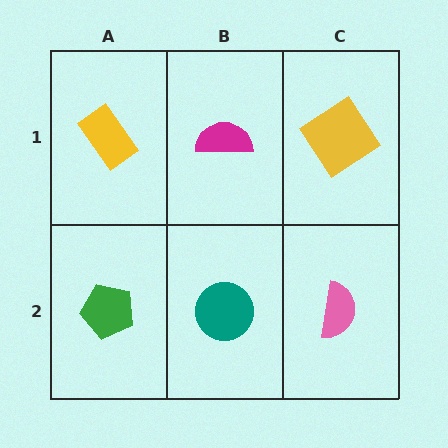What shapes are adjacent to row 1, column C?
A pink semicircle (row 2, column C), a magenta semicircle (row 1, column B).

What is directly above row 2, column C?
A yellow diamond.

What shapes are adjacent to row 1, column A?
A green pentagon (row 2, column A), a magenta semicircle (row 1, column B).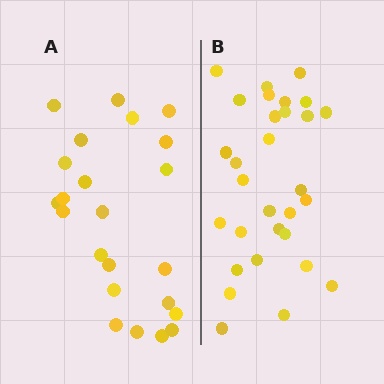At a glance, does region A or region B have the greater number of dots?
Region B (the right region) has more dots.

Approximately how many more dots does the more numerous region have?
Region B has roughly 8 or so more dots than region A.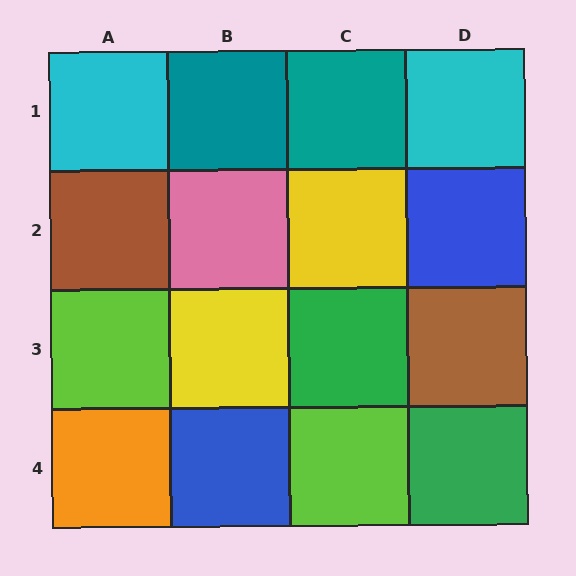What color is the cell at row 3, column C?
Green.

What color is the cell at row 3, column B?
Yellow.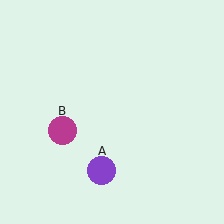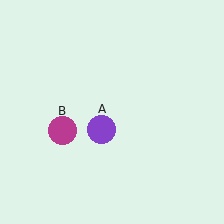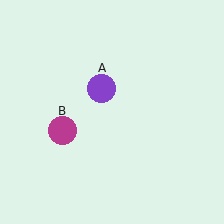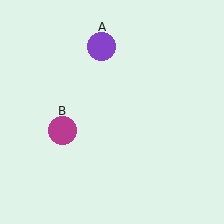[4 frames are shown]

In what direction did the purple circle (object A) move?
The purple circle (object A) moved up.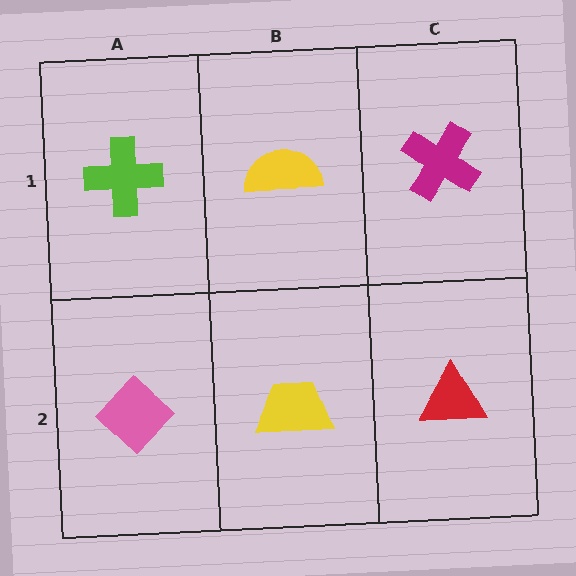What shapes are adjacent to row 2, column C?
A magenta cross (row 1, column C), a yellow trapezoid (row 2, column B).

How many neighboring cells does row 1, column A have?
2.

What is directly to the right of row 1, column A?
A yellow semicircle.